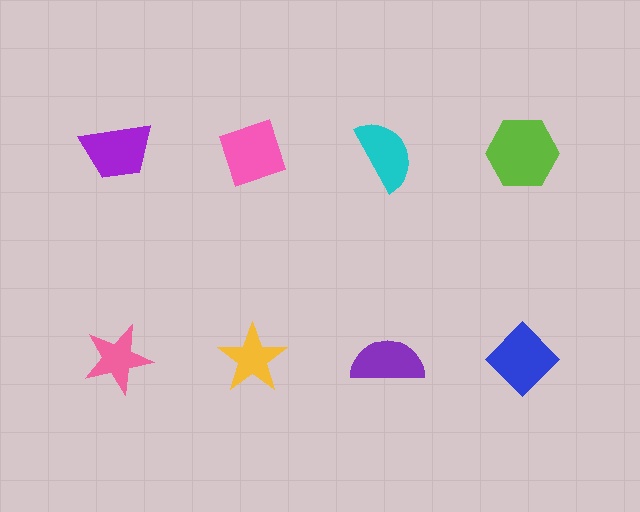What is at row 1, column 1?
A purple trapezoid.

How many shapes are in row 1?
4 shapes.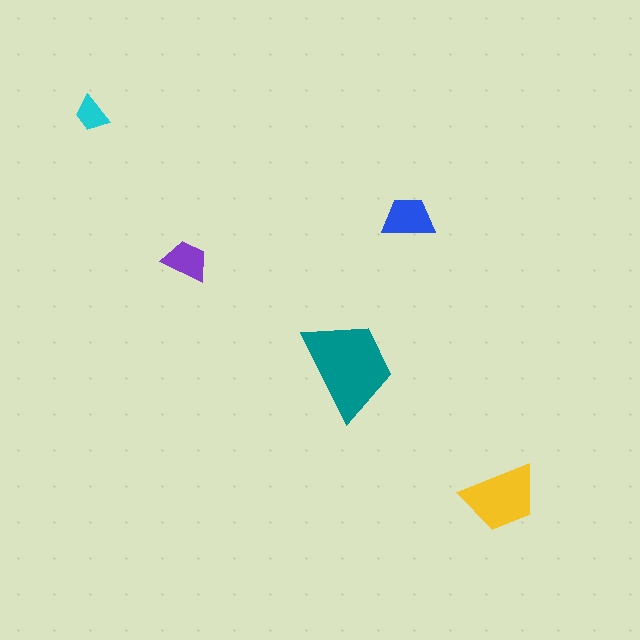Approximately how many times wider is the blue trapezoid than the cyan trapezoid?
About 1.5 times wider.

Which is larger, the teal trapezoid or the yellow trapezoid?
The teal one.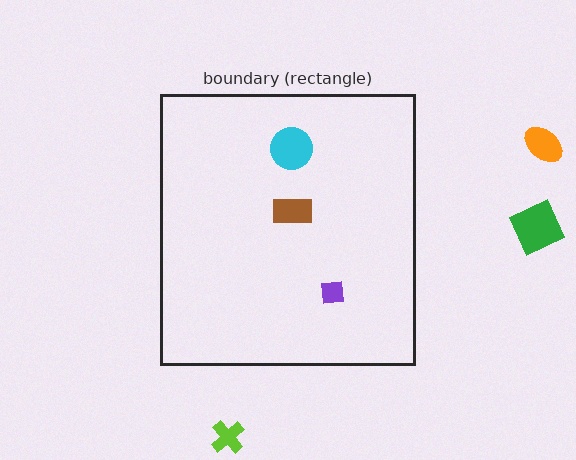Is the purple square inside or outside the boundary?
Inside.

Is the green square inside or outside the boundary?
Outside.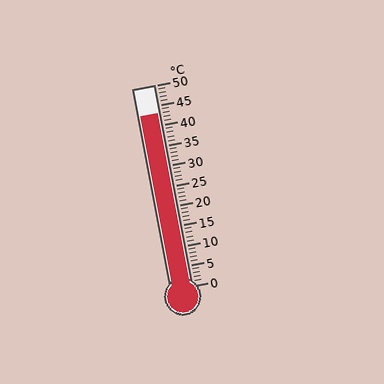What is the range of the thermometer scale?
The thermometer scale ranges from 0°C to 50°C.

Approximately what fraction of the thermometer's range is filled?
The thermometer is filled to approximately 85% of its range.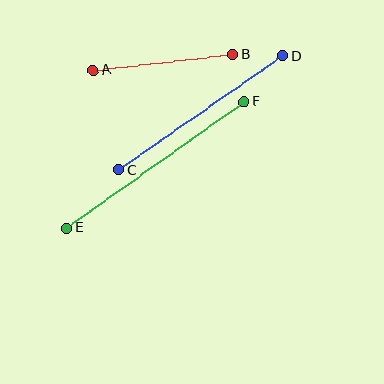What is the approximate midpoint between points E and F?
The midpoint is at approximately (155, 165) pixels.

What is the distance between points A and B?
The distance is approximately 140 pixels.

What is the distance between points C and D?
The distance is approximately 199 pixels.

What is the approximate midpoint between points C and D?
The midpoint is at approximately (201, 113) pixels.